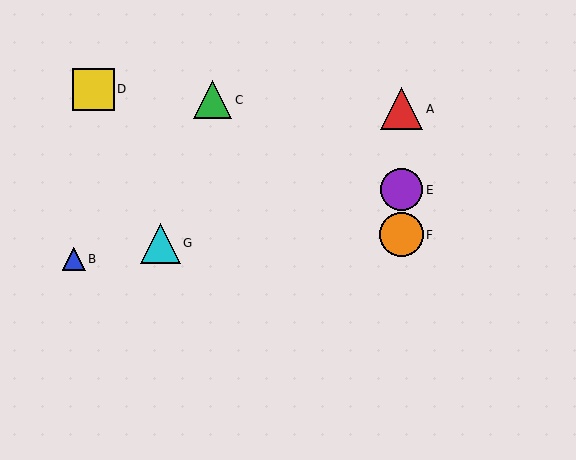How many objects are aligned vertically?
3 objects (A, E, F) are aligned vertically.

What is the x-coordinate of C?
Object C is at x≈213.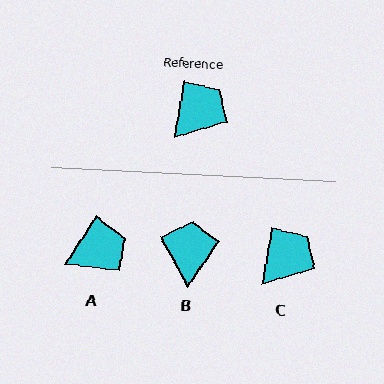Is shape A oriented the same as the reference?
No, it is off by about 24 degrees.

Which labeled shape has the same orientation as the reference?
C.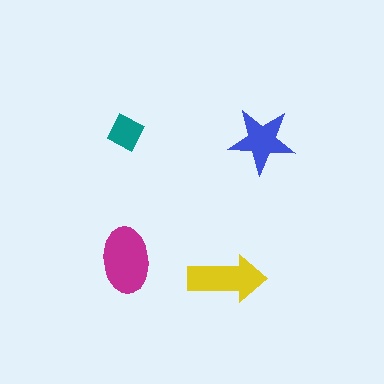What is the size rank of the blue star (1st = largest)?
3rd.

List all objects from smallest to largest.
The teal diamond, the blue star, the yellow arrow, the magenta ellipse.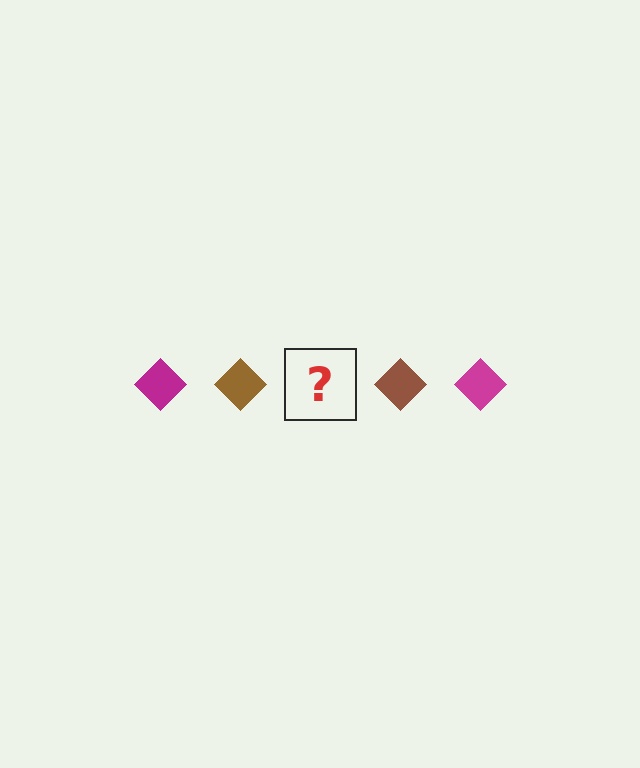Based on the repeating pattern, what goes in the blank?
The blank should be a magenta diamond.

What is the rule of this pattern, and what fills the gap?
The rule is that the pattern cycles through magenta, brown diamonds. The gap should be filled with a magenta diamond.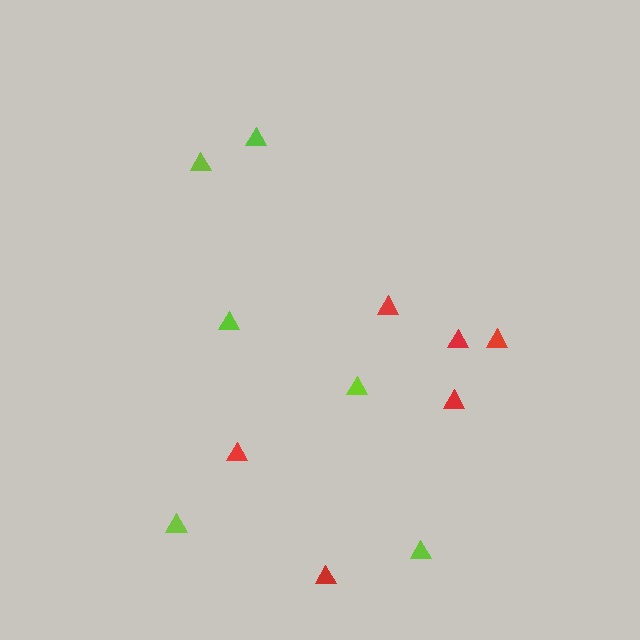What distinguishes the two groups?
There are 2 groups: one group of lime triangles (6) and one group of red triangles (6).